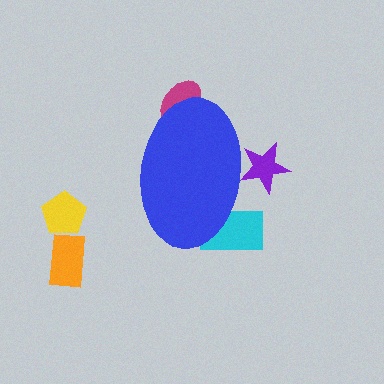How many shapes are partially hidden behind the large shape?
3 shapes are partially hidden.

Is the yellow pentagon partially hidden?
No, the yellow pentagon is fully visible.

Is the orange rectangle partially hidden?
No, the orange rectangle is fully visible.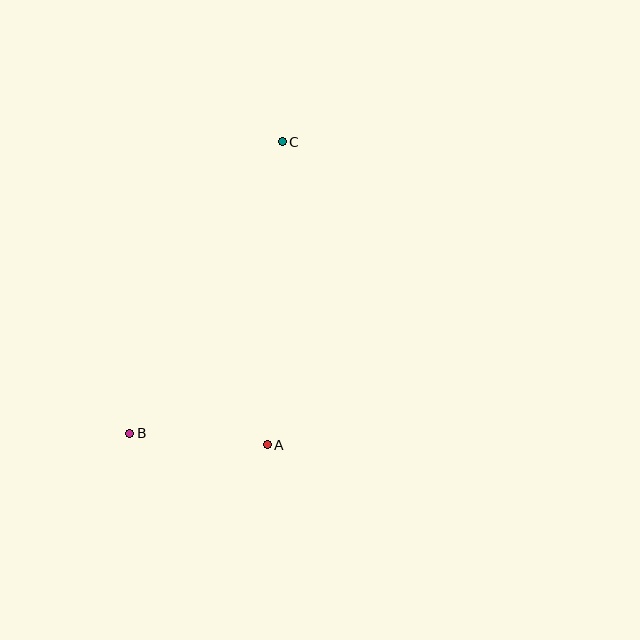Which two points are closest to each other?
Points A and B are closest to each other.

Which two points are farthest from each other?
Points B and C are farthest from each other.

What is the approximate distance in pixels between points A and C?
The distance between A and C is approximately 303 pixels.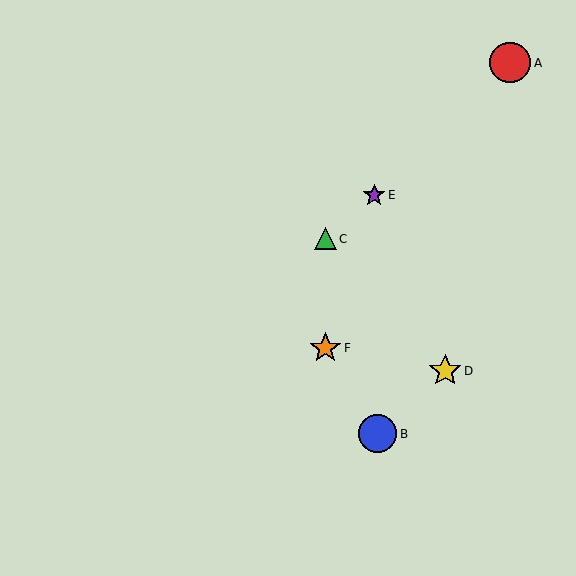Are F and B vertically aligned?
No, F is at x≈325 and B is at x≈378.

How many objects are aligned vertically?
2 objects (C, F) are aligned vertically.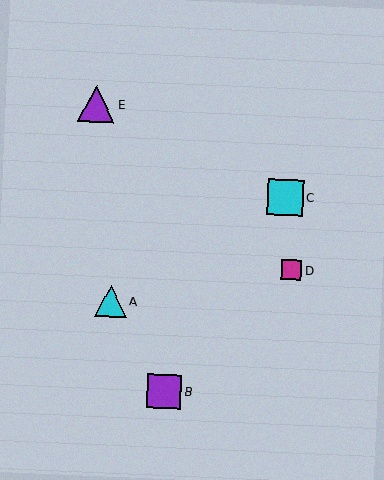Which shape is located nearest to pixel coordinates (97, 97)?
The purple triangle (labeled E) at (96, 104) is nearest to that location.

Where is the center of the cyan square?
The center of the cyan square is at (285, 197).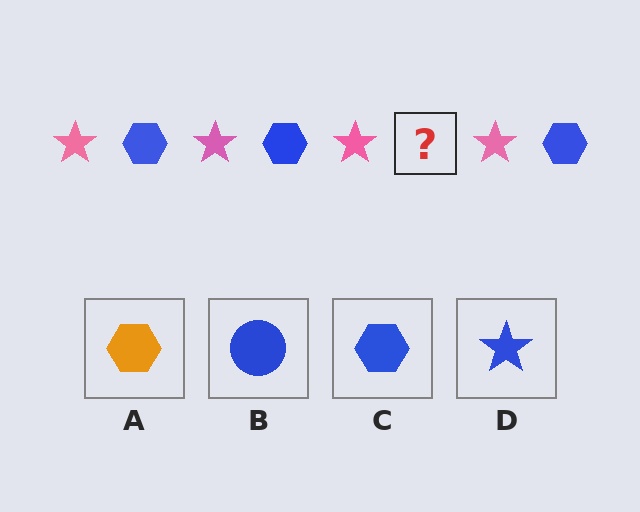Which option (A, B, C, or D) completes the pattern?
C.